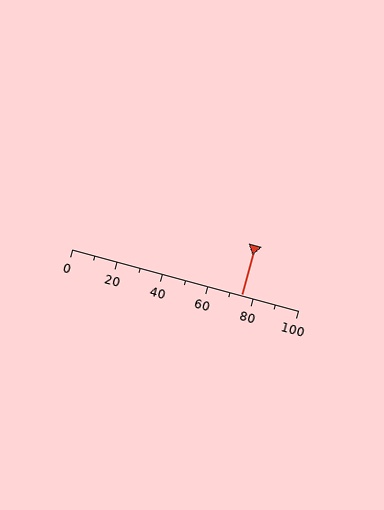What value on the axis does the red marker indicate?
The marker indicates approximately 75.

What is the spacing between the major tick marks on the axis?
The major ticks are spaced 20 apart.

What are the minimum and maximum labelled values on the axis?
The axis runs from 0 to 100.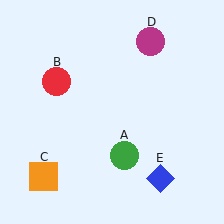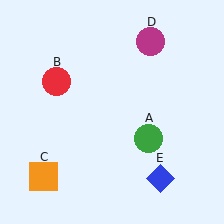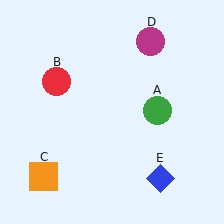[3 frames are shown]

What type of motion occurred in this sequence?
The green circle (object A) rotated counterclockwise around the center of the scene.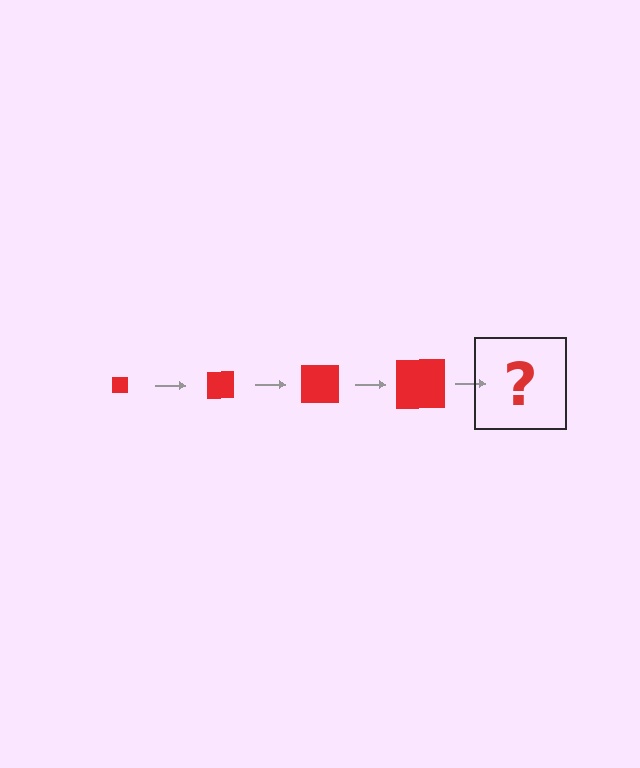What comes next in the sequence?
The next element should be a red square, larger than the previous one.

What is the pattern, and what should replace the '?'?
The pattern is that the square gets progressively larger each step. The '?' should be a red square, larger than the previous one.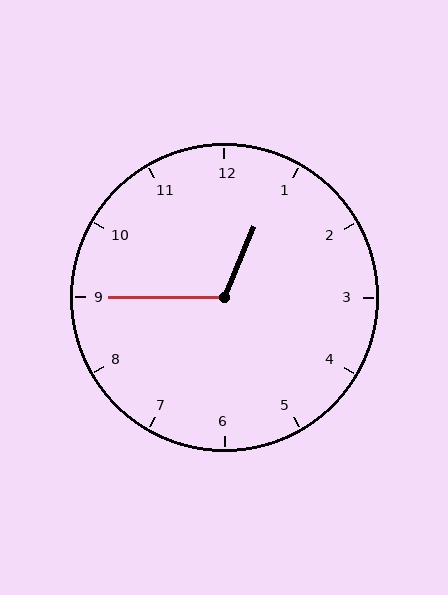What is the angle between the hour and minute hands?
Approximately 112 degrees.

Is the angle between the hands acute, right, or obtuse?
It is obtuse.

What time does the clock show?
12:45.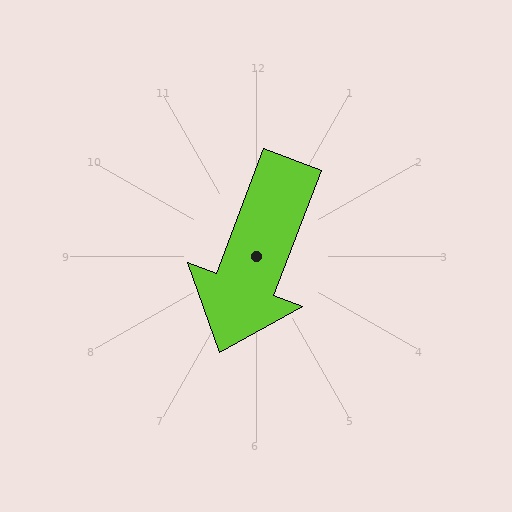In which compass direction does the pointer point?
South.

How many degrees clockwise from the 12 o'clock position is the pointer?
Approximately 201 degrees.